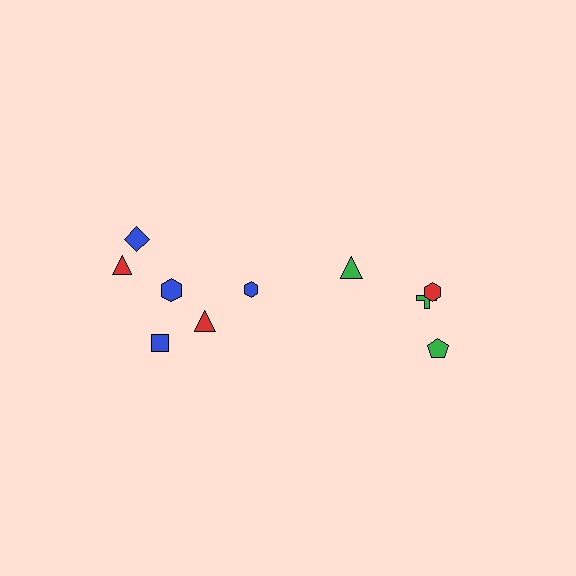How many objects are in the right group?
There are 4 objects.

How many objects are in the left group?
There are 6 objects.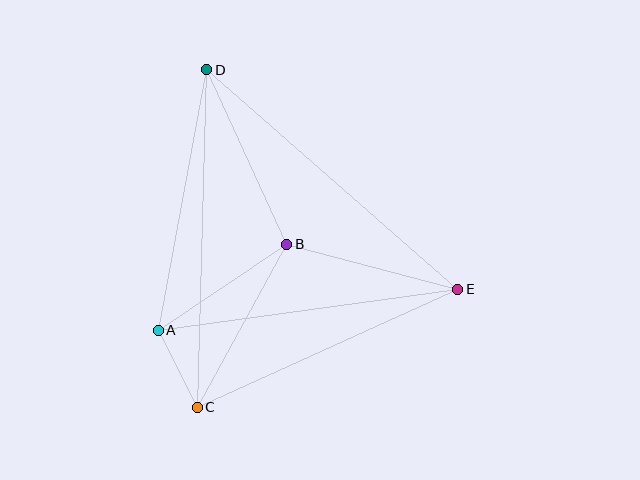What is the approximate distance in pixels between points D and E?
The distance between D and E is approximately 333 pixels.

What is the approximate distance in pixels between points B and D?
The distance between B and D is approximately 192 pixels.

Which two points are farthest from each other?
Points C and D are farthest from each other.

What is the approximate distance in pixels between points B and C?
The distance between B and C is approximately 186 pixels.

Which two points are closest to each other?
Points A and C are closest to each other.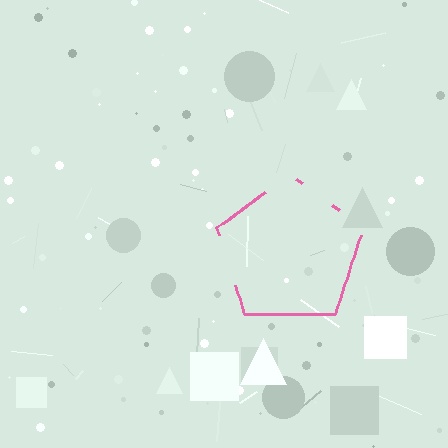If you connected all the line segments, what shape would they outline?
They would outline a pentagon.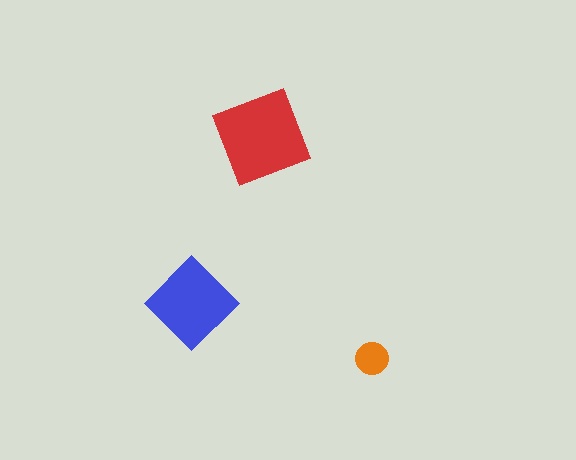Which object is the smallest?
The orange circle.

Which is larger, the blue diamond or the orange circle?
The blue diamond.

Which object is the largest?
The red square.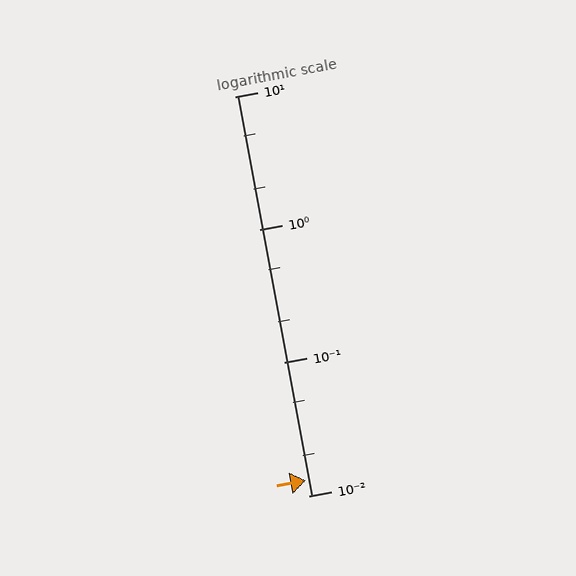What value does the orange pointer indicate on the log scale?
The pointer indicates approximately 0.013.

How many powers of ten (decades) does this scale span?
The scale spans 3 decades, from 0.01 to 10.